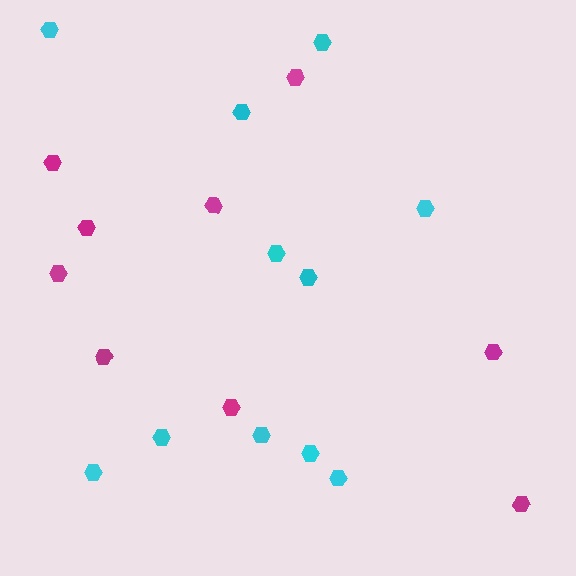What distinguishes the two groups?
There are 2 groups: one group of magenta hexagons (9) and one group of cyan hexagons (11).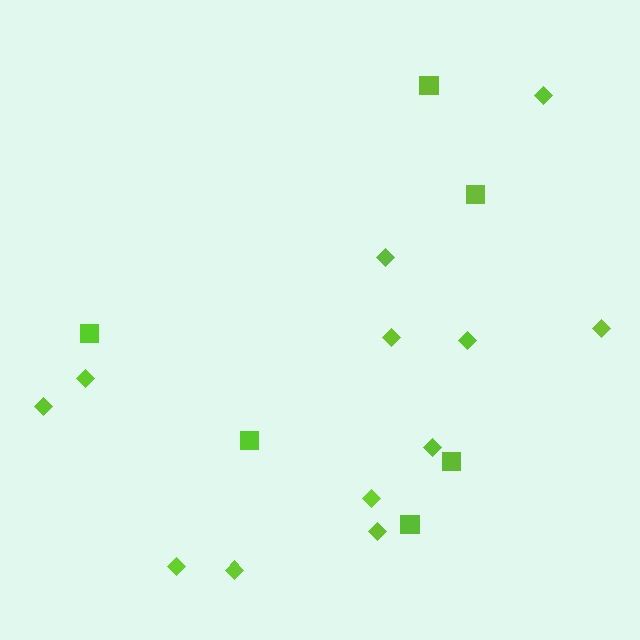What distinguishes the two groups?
There are 2 groups: one group of squares (6) and one group of diamonds (12).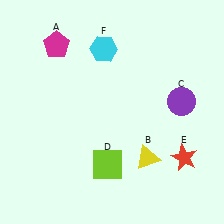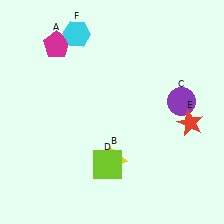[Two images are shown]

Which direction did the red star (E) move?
The red star (E) moved up.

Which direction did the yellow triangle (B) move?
The yellow triangle (B) moved left.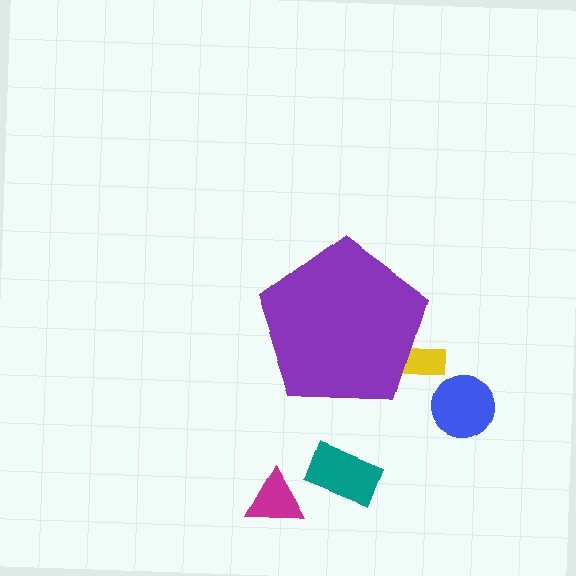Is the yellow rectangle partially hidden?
Yes, the yellow rectangle is partially hidden behind the purple pentagon.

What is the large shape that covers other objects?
A purple pentagon.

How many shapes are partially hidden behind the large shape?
1 shape is partially hidden.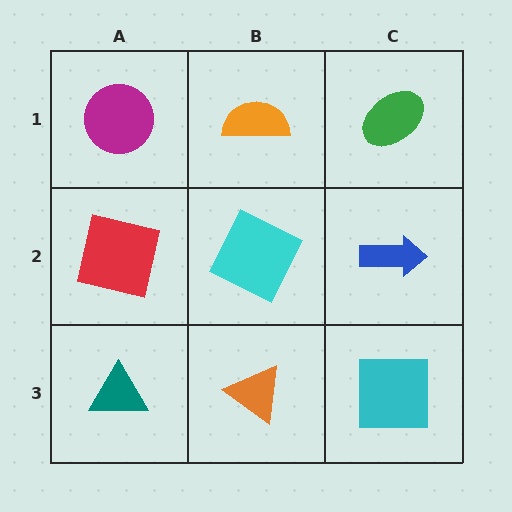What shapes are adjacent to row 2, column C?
A green ellipse (row 1, column C), a cyan square (row 3, column C), a cyan square (row 2, column B).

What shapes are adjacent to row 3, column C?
A blue arrow (row 2, column C), an orange triangle (row 3, column B).